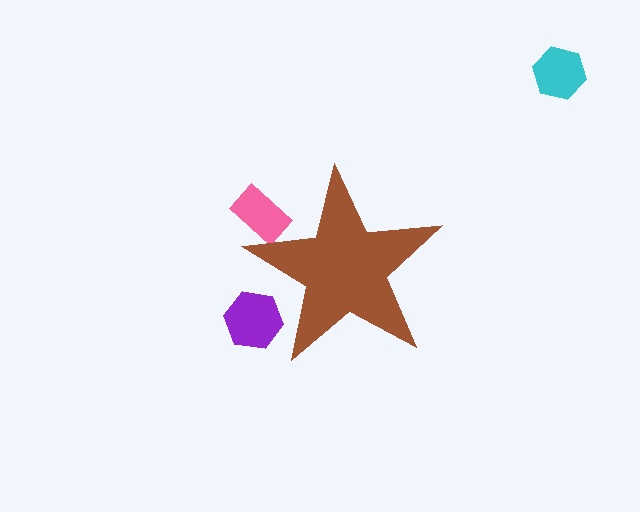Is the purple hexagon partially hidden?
Yes, the purple hexagon is partially hidden behind the brown star.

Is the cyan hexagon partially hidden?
No, the cyan hexagon is fully visible.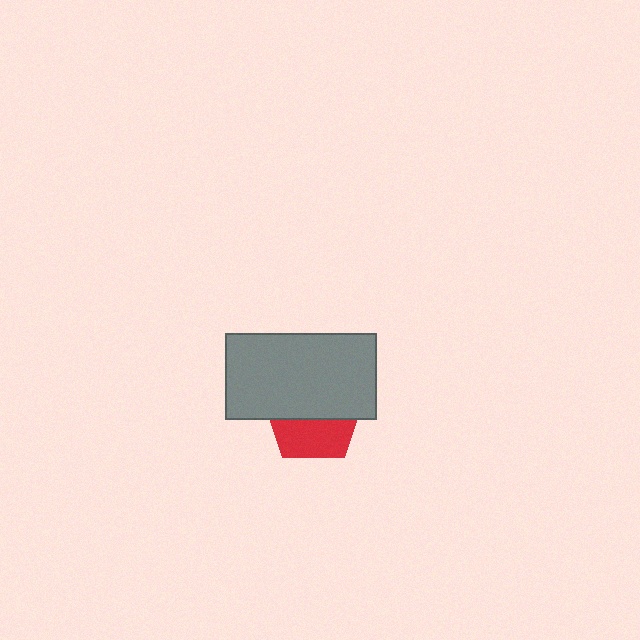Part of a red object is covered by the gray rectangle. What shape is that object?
It is a pentagon.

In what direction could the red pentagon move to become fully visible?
The red pentagon could move down. That would shift it out from behind the gray rectangle entirely.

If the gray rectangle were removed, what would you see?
You would see the complete red pentagon.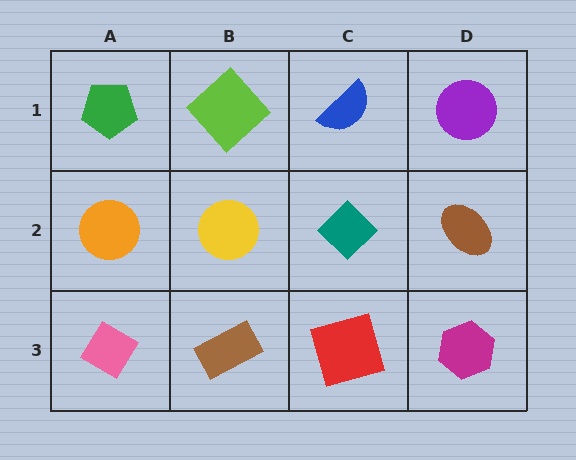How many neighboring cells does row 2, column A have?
3.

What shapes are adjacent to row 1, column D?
A brown ellipse (row 2, column D), a blue semicircle (row 1, column C).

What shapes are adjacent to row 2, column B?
A lime diamond (row 1, column B), a brown rectangle (row 3, column B), an orange circle (row 2, column A), a teal diamond (row 2, column C).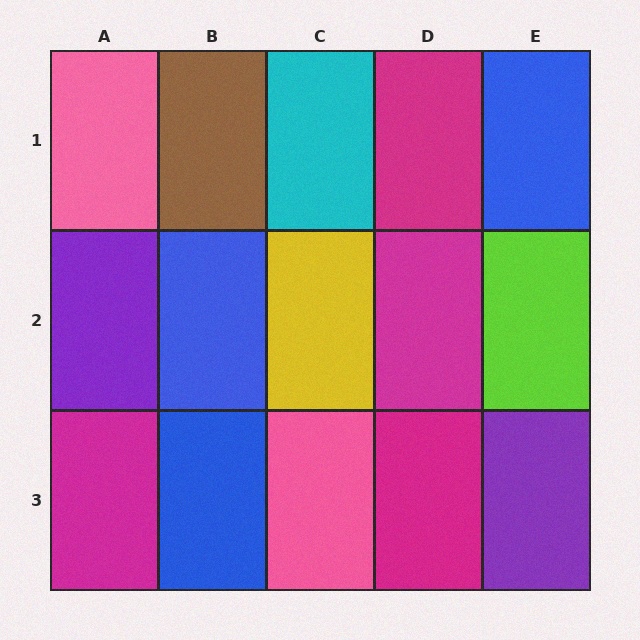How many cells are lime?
1 cell is lime.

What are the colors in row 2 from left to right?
Purple, blue, yellow, magenta, lime.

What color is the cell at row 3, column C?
Pink.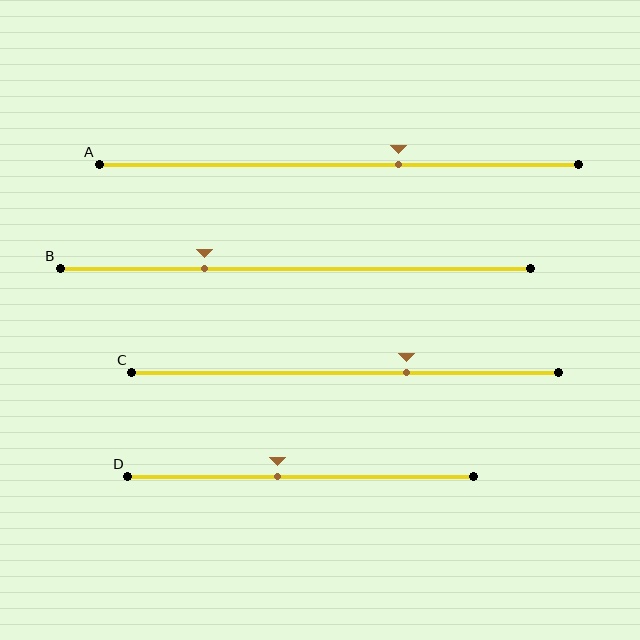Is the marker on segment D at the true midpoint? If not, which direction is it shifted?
No, the marker on segment D is shifted to the left by about 7% of the segment length.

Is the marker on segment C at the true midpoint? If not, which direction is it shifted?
No, the marker on segment C is shifted to the right by about 14% of the segment length.